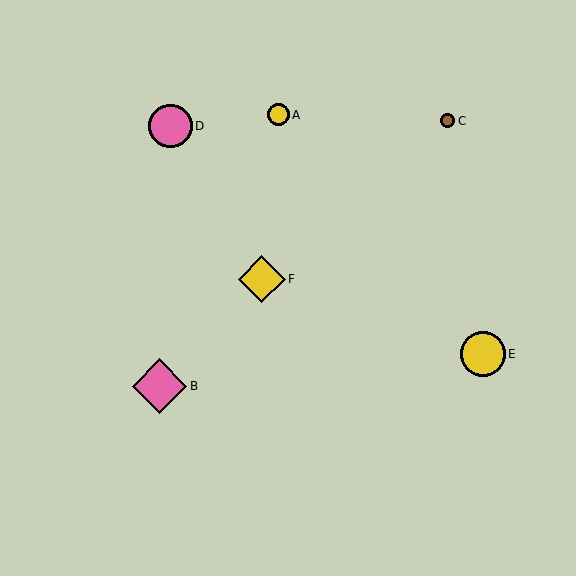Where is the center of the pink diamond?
The center of the pink diamond is at (159, 386).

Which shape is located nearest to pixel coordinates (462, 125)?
The brown circle (labeled C) at (448, 121) is nearest to that location.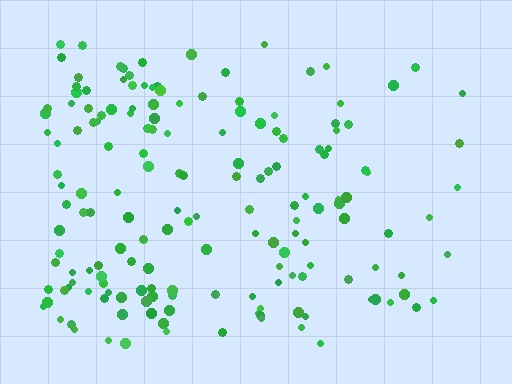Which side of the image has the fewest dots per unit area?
The right.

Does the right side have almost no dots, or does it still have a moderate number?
Still a moderate number, just noticeably fewer than the left.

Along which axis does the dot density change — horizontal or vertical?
Horizontal.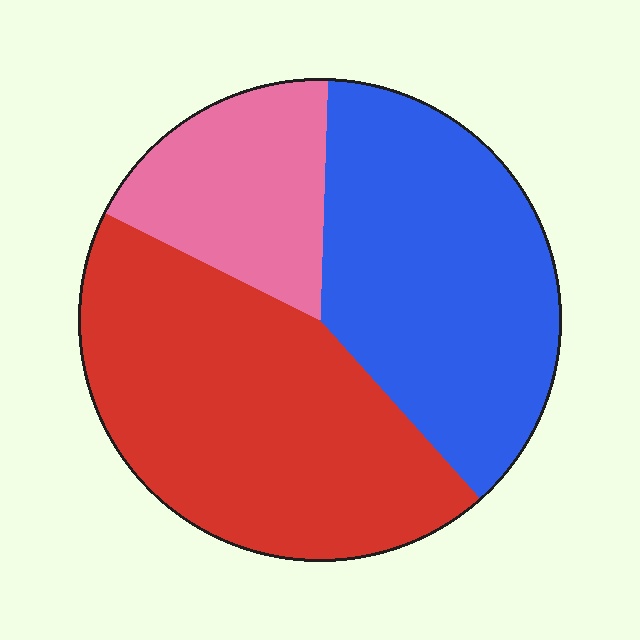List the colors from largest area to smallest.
From largest to smallest: red, blue, pink.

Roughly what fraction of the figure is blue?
Blue covers about 40% of the figure.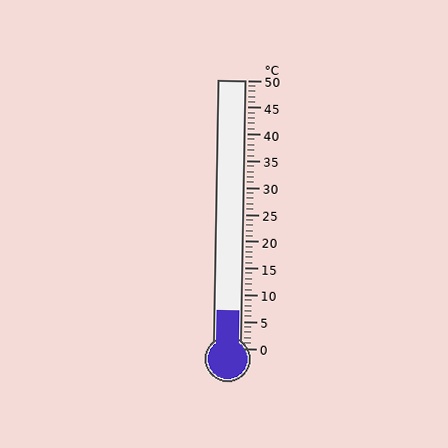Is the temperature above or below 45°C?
The temperature is below 45°C.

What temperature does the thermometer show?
The thermometer shows approximately 7°C.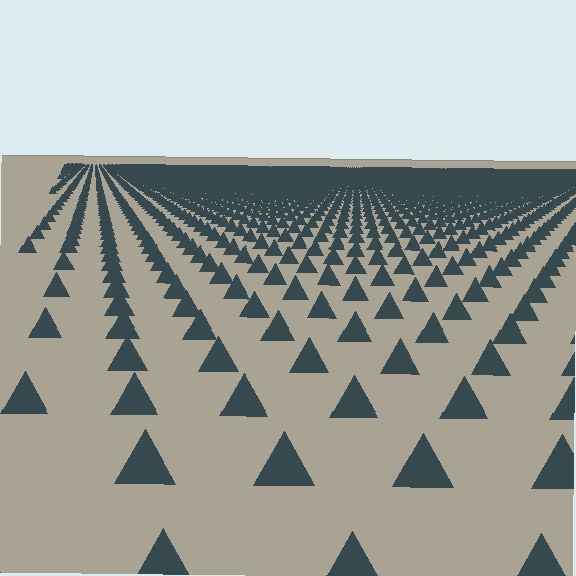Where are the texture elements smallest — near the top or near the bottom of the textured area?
Near the top.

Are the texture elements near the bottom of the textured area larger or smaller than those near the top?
Larger. Near the bottom, elements are closer to the viewer and appear at a bigger on-screen size.